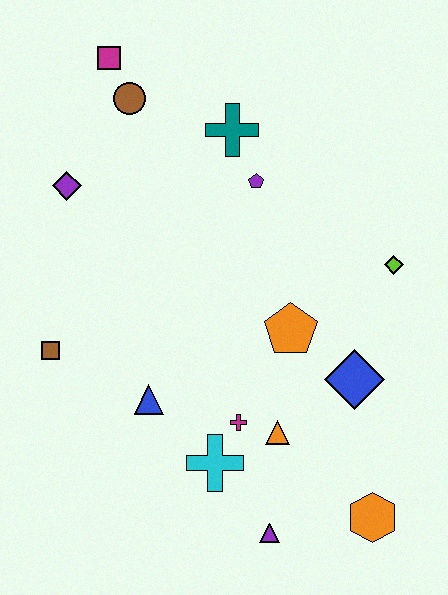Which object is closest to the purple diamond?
The brown circle is closest to the purple diamond.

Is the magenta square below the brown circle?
No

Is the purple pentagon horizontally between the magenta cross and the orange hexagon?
Yes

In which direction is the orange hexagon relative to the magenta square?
The orange hexagon is below the magenta square.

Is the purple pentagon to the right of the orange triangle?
No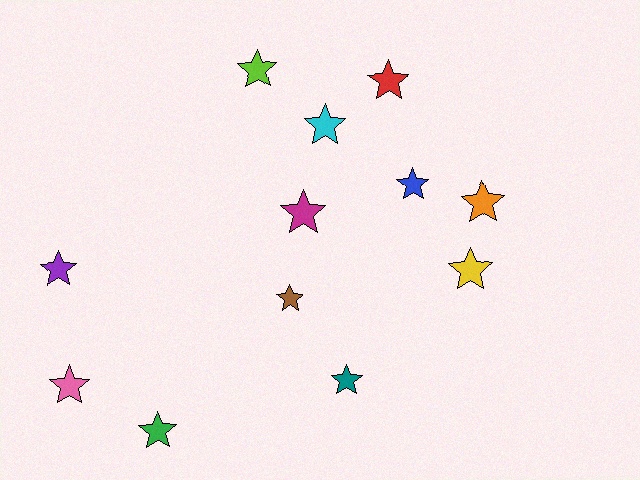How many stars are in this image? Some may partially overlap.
There are 12 stars.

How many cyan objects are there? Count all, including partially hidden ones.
There is 1 cyan object.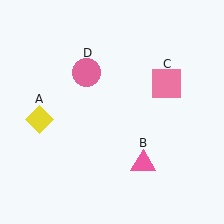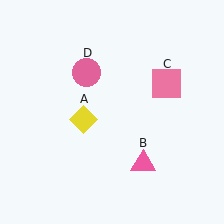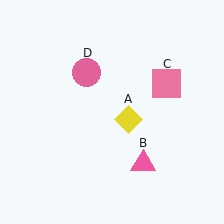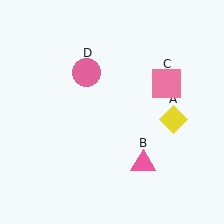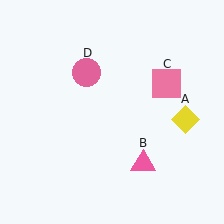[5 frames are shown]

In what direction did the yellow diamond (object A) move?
The yellow diamond (object A) moved right.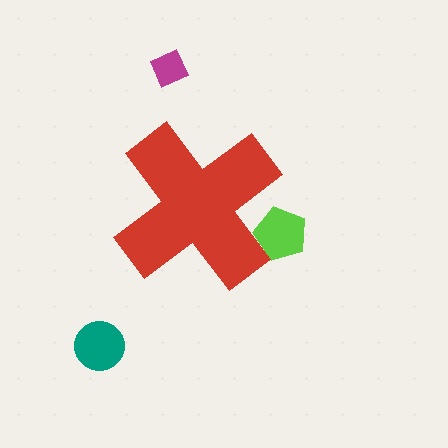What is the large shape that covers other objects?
A red cross.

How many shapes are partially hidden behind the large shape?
1 shape is partially hidden.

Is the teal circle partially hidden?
No, the teal circle is fully visible.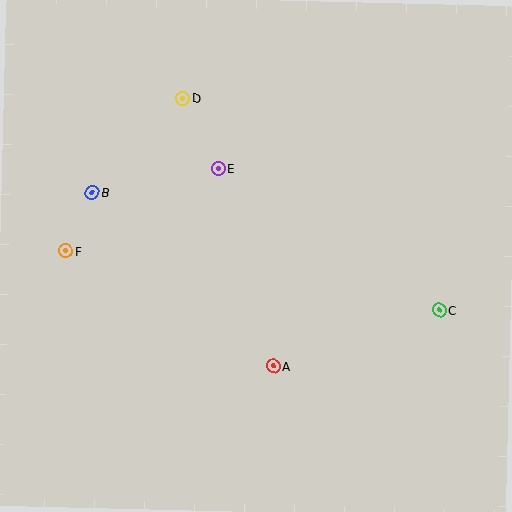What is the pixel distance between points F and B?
The distance between F and B is 64 pixels.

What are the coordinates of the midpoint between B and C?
The midpoint between B and C is at (265, 252).